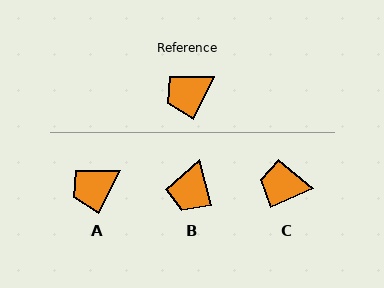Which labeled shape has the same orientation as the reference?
A.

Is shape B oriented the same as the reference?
No, it is off by about 42 degrees.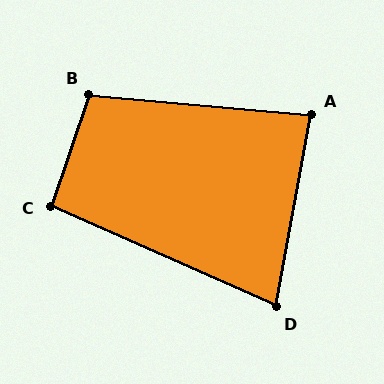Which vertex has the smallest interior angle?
D, at approximately 76 degrees.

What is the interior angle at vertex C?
Approximately 95 degrees (obtuse).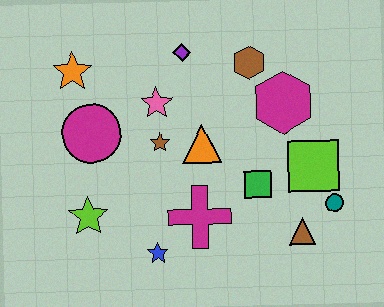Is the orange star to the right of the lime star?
No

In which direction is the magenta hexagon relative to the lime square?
The magenta hexagon is above the lime square.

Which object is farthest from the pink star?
The teal circle is farthest from the pink star.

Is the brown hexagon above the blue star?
Yes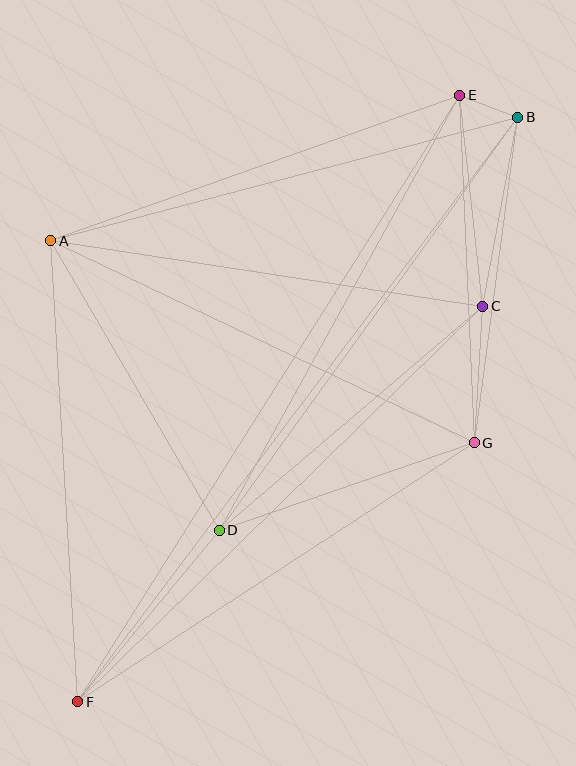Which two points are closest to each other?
Points B and E are closest to each other.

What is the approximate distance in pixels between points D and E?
The distance between D and E is approximately 497 pixels.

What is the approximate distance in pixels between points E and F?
The distance between E and F is approximately 717 pixels.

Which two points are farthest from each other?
Points B and F are farthest from each other.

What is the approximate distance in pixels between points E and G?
The distance between E and G is approximately 348 pixels.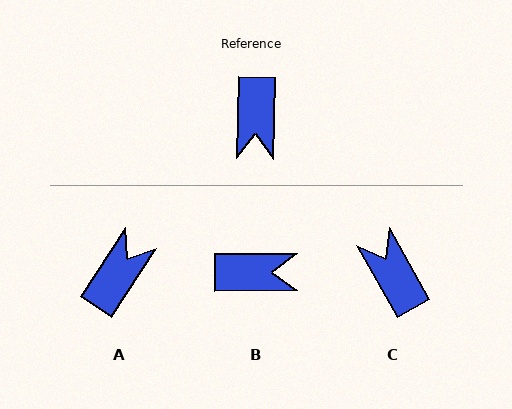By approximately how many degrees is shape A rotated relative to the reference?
Approximately 148 degrees counter-clockwise.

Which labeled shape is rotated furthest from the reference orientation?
C, about 149 degrees away.